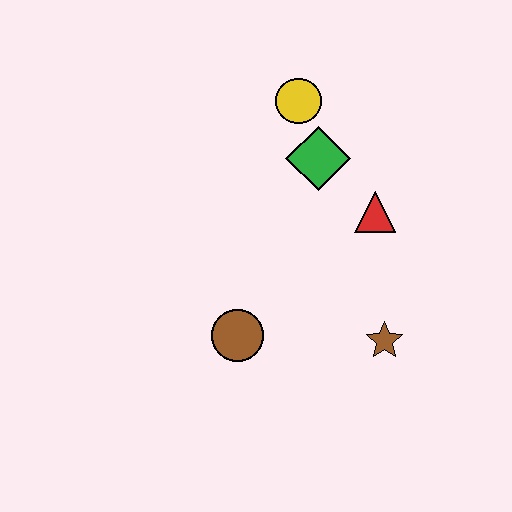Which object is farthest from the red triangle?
The brown circle is farthest from the red triangle.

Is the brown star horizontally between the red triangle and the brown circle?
No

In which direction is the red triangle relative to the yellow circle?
The red triangle is below the yellow circle.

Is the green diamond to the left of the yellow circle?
No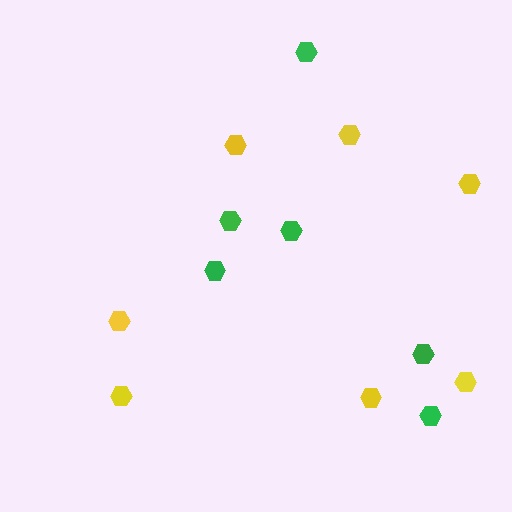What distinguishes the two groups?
There are 2 groups: one group of green hexagons (6) and one group of yellow hexagons (7).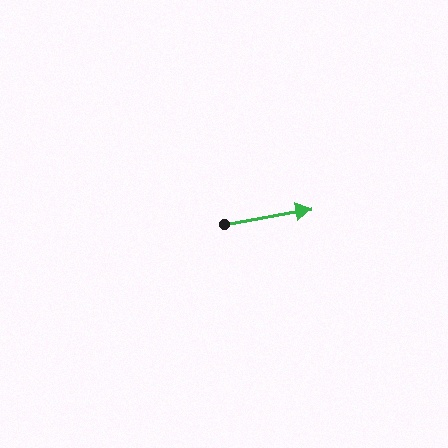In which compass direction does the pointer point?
East.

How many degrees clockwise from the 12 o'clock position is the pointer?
Approximately 80 degrees.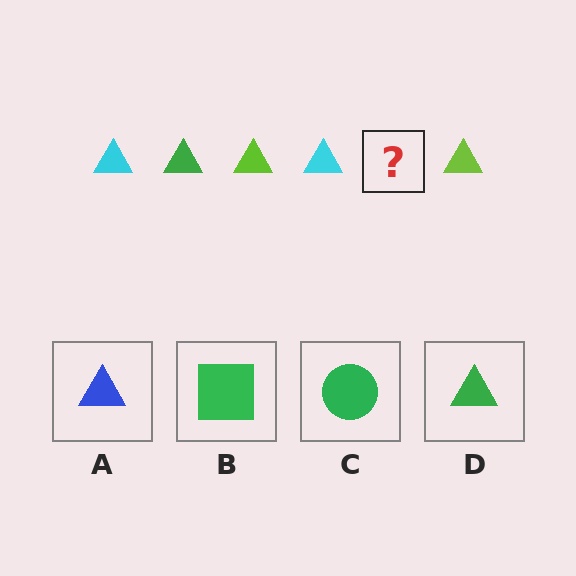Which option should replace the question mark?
Option D.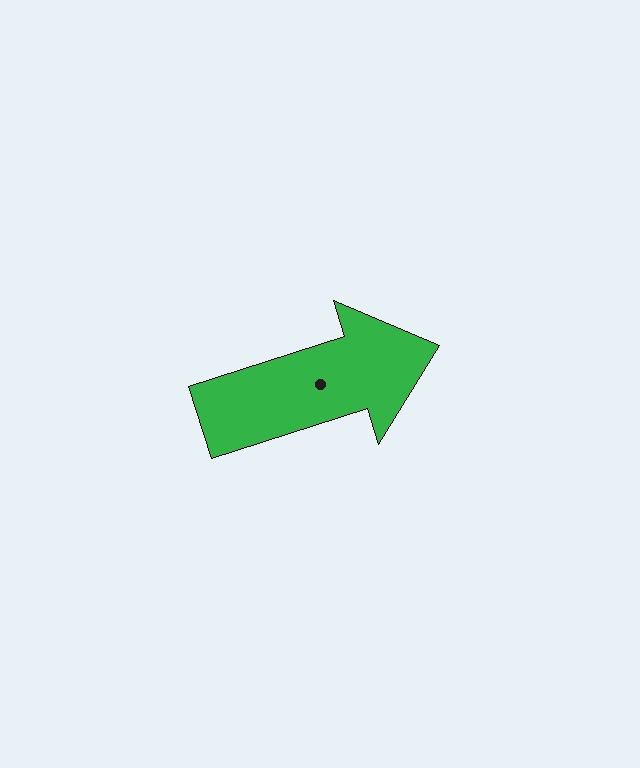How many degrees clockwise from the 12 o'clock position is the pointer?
Approximately 72 degrees.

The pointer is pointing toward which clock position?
Roughly 2 o'clock.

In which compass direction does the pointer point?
East.